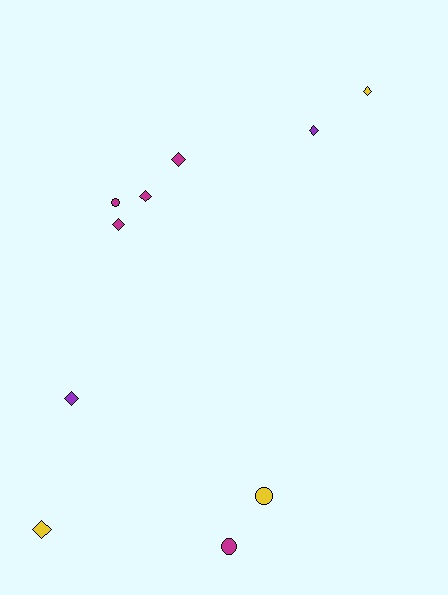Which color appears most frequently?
Magenta, with 5 objects.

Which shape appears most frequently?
Diamond, with 7 objects.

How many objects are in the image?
There are 10 objects.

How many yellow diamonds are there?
There are 2 yellow diamonds.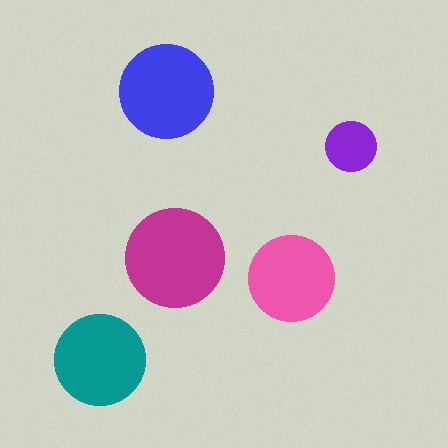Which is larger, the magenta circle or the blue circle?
The magenta one.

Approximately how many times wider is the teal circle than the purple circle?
About 2 times wider.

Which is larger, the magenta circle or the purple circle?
The magenta one.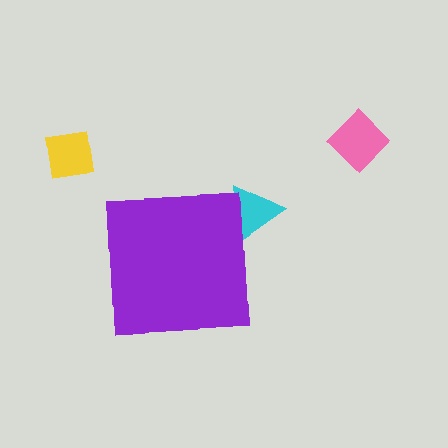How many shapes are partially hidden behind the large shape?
1 shape is partially hidden.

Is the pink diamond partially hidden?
No, the pink diamond is fully visible.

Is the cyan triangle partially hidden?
Yes, the cyan triangle is partially hidden behind the purple square.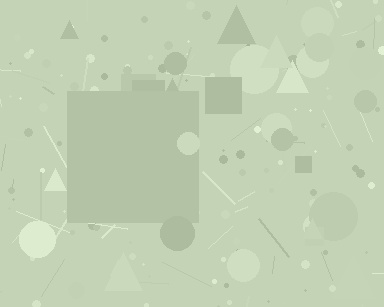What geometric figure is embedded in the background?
A square is embedded in the background.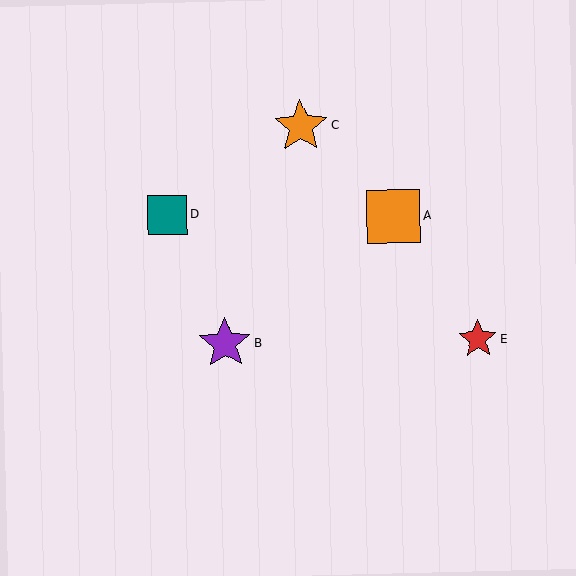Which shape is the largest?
The orange star (labeled C) is the largest.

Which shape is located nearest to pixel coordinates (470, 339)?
The red star (labeled E) at (478, 339) is nearest to that location.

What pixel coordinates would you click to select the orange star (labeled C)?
Click at (301, 126) to select the orange star C.